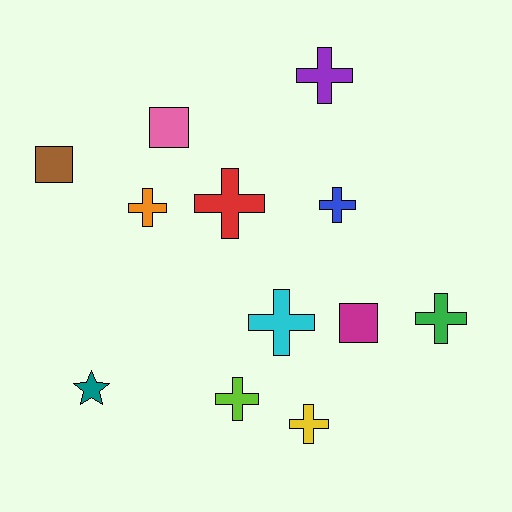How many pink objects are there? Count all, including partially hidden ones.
There is 1 pink object.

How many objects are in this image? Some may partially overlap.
There are 12 objects.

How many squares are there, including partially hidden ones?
There are 3 squares.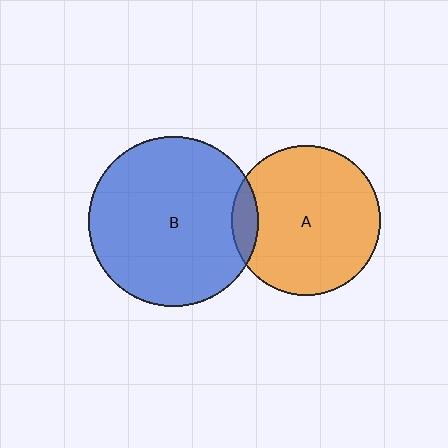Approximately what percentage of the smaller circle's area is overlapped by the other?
Approximately 10%.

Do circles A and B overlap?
Yes.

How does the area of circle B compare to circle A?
Approximately 1.3 times.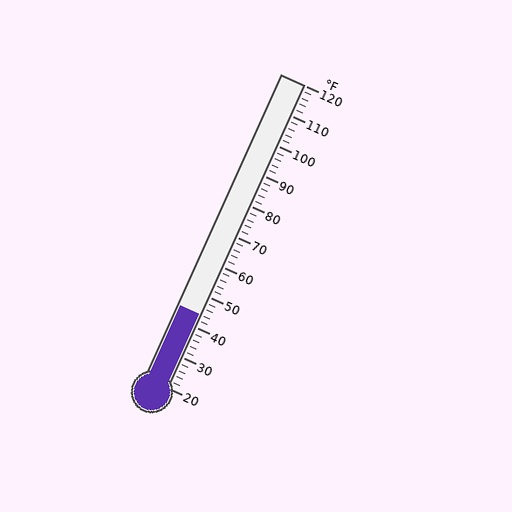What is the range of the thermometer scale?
The thermometer scale ranges from 20°F to 120°F.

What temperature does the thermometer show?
The thermometer shows approximately 44°F.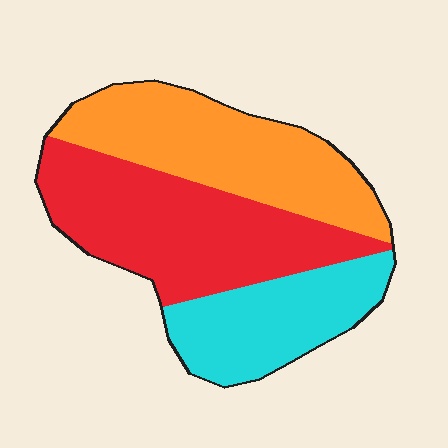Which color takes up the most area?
Red, at roughly 40%.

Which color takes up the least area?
Cyan, at roughly 25%.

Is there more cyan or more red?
Red.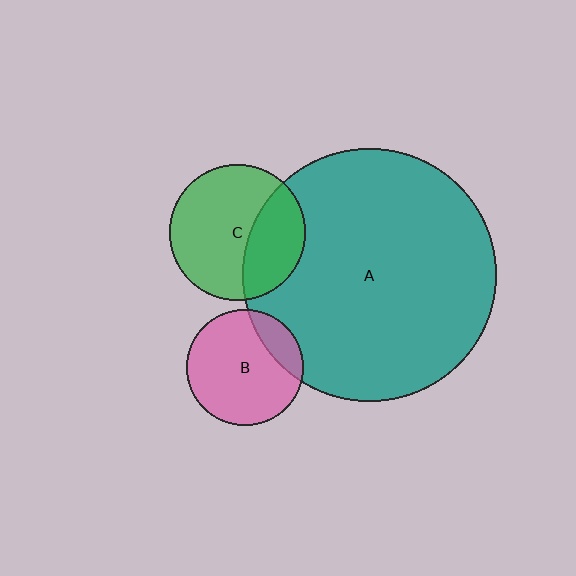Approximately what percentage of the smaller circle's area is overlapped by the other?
Approximately 20%.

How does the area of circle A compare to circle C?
Approximately 3.4 times.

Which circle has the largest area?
Circle A (teal).